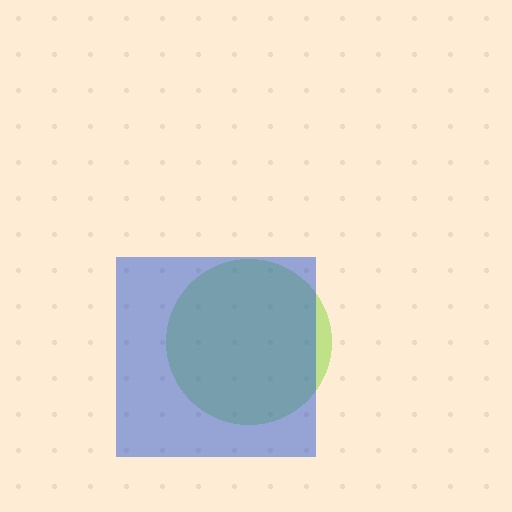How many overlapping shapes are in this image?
There are 2 overlapping shapes in the image.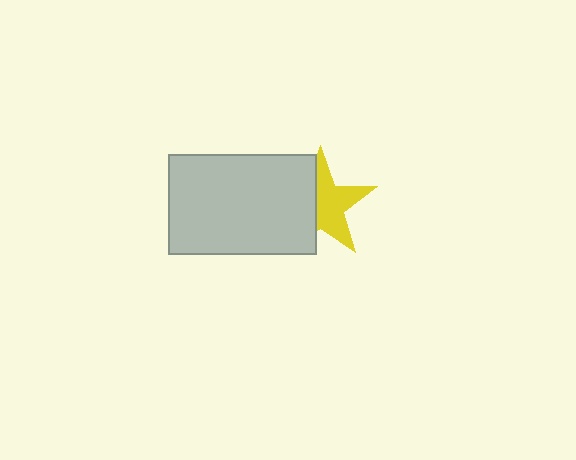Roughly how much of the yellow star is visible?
About half of it is visible (roughly 56%).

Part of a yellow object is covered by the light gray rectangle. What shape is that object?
It is a star.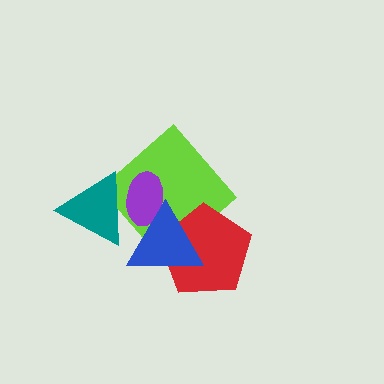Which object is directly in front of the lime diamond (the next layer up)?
The purple ellipse is directly in front of the lime diamond.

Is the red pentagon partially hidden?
Yes, it is partially covered by another shape.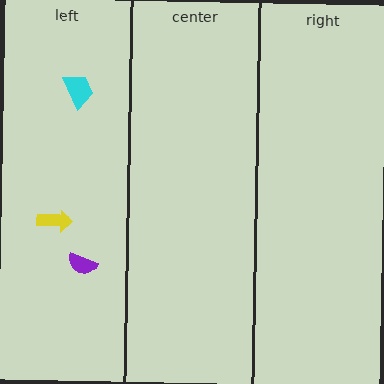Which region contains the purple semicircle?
The left region.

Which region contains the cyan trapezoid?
The left region.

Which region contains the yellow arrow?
The left region.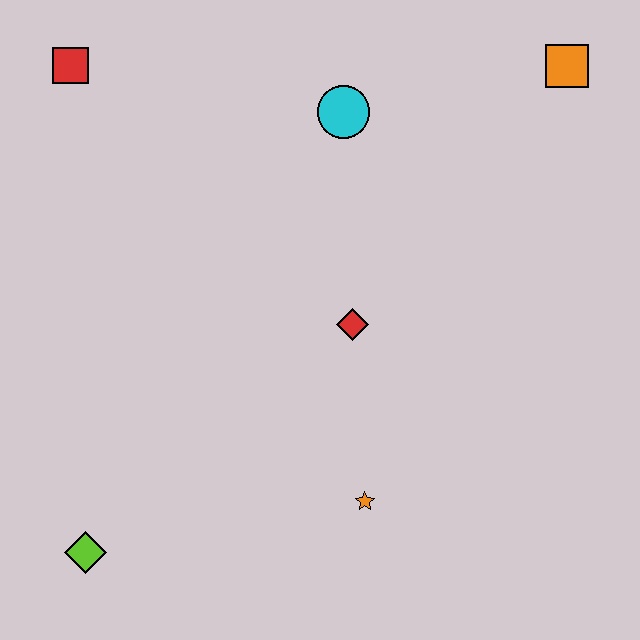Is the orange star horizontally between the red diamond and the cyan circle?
No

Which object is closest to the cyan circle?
The red diamond is closest to the cyan circle.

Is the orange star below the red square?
Yes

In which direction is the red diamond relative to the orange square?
The red diamond is below the orange square.